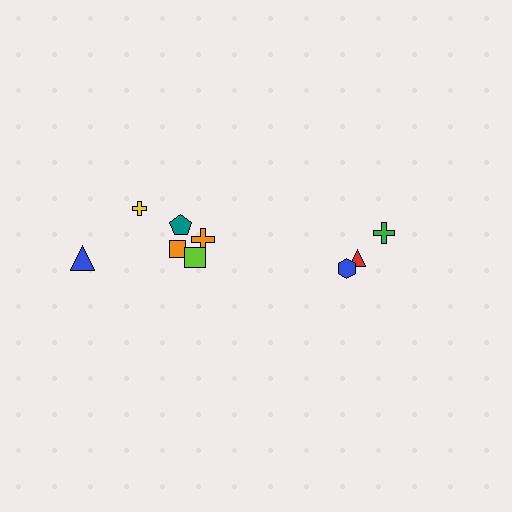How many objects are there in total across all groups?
There are 9 objects.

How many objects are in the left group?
There are 6 objects.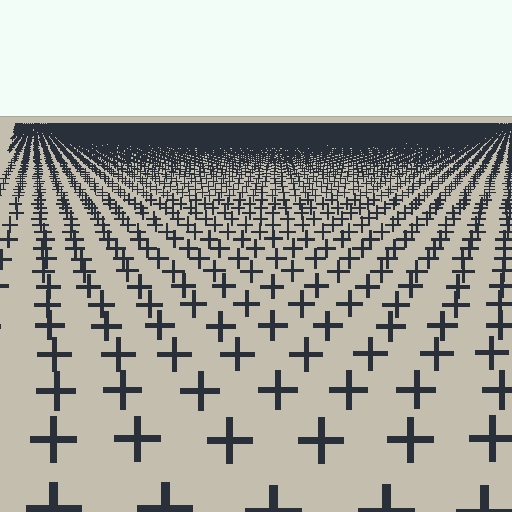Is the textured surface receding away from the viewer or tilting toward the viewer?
The surface is receding away from the viewer. Texture elements get smaller and denser toward the top.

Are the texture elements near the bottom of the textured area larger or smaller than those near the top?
Larger. Near the bottom, elements are closer to the viewer and appear at a bigger on-screen size.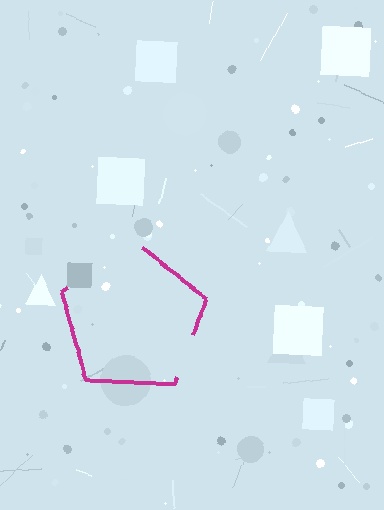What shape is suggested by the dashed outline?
The dashed outline suggests a pentagon.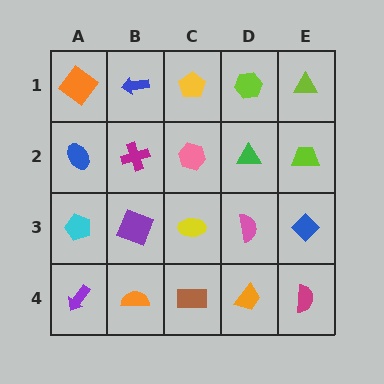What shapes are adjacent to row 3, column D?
A green triangle (row 2, column D), an orange trapezoid (row 4, column D), a yellow ellipse (row 3, column C), a blue diamond (row 3, column E).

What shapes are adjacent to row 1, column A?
A blue ellipse (row 2, column A), a blue arrow (row 1, column B).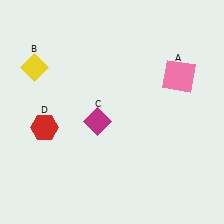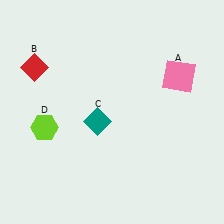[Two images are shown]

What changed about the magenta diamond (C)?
In Image 1, C is magenta. In Image 2, it changed to teal.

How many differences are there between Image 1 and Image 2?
There are 3 differences between the two images.